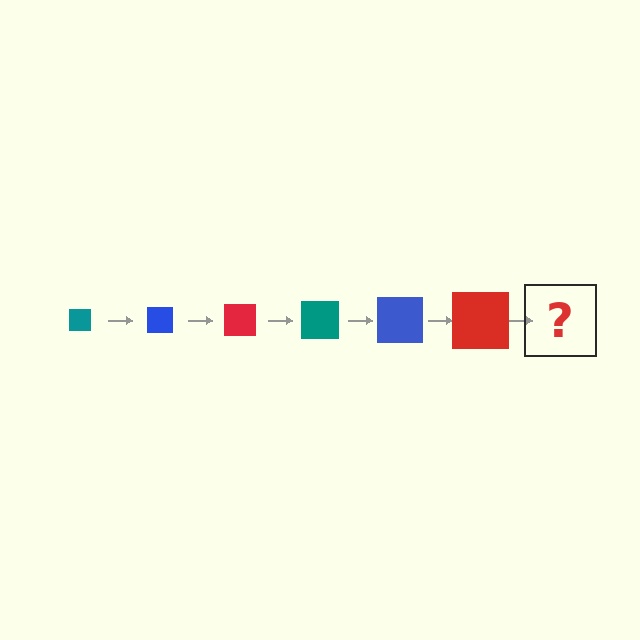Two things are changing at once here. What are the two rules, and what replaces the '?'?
The two rules are that the square grows larger each step and the color cycles through teal, blue, and red. The '?' should be a teal square, larger than the previous one.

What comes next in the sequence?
The next element should be a teal square, larger than the previous one.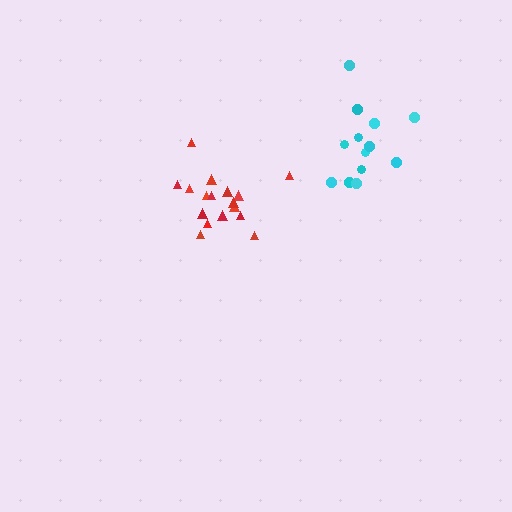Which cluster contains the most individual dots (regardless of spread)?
Red (17).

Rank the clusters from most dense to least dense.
red, cyan.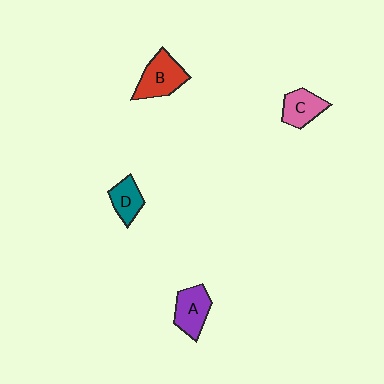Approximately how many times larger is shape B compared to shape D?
Approximately 1.6 times.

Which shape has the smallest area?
Shape D (teal).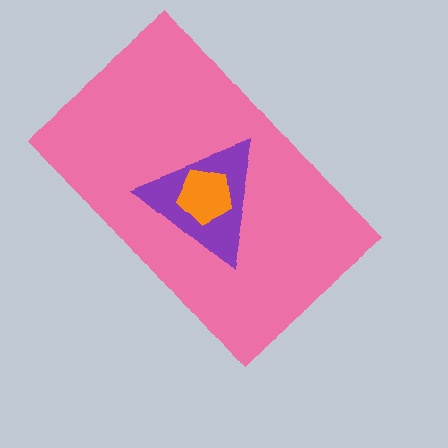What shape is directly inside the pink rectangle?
The purple triangle.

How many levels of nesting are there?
3.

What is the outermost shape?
The pink rectangle.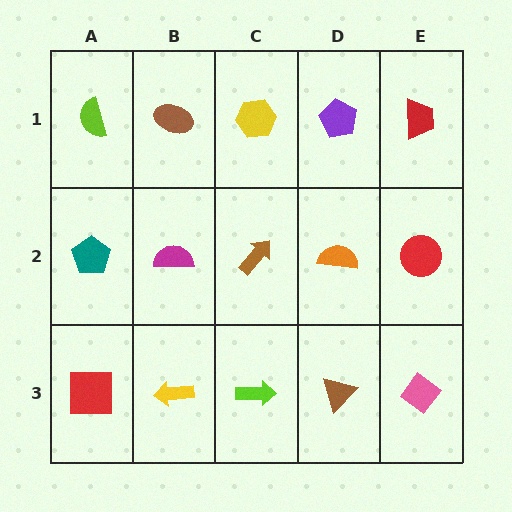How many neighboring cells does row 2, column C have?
4.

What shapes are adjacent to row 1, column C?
A brown arrow (row 2, column C), a brown ellipse (row 1, column B), a purple pentagon (row 1, column D).